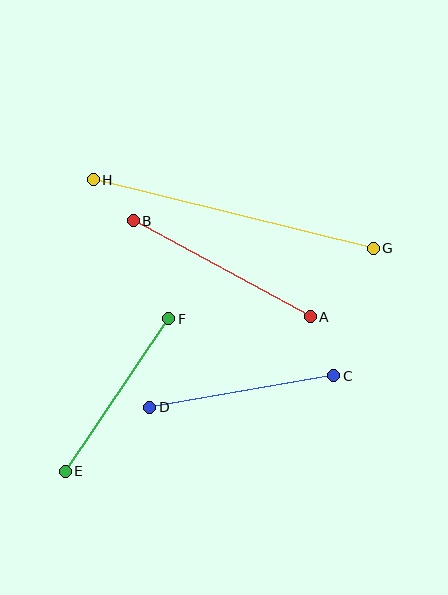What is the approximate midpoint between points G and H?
The midpoint is at approximately (233, 214) pixels.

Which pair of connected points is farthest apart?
Points G and H are farthest apart.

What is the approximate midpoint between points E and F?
The midpoint is at approximately (117, 395) pixels.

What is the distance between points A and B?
The distance is approximately 201 pixels.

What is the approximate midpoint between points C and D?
The midpoint is at approximately (242, 392) pixels.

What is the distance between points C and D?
The distance is approximately 187 pixels.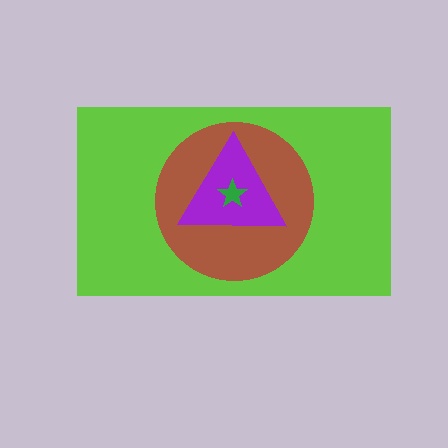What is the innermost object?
The green star.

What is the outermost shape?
The lime rectangle.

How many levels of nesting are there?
4.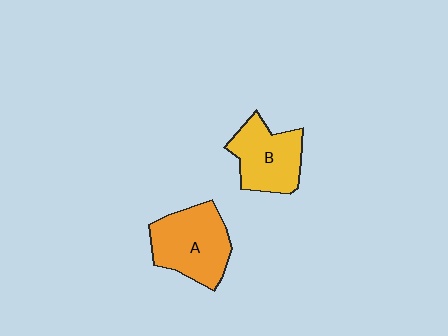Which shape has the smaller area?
Shape B (yellow).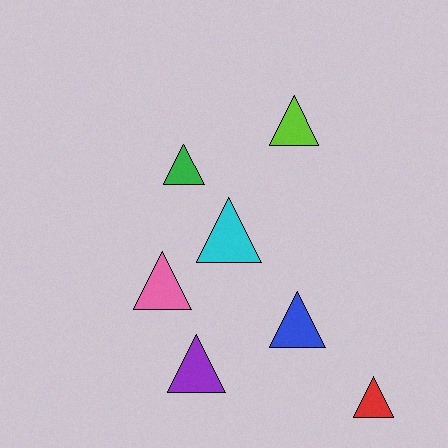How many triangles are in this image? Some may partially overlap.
There are 7 triangles.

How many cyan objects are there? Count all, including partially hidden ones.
There is 1 cyan object.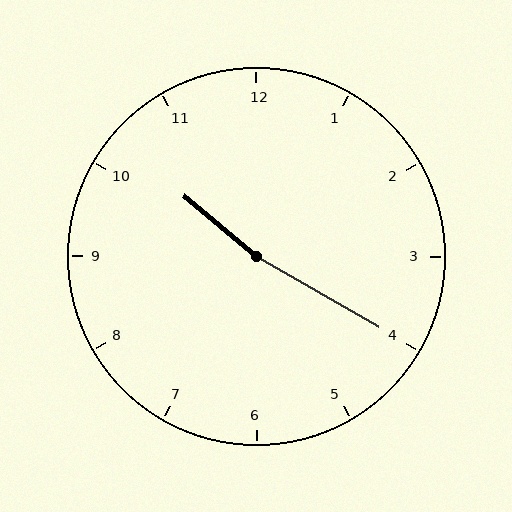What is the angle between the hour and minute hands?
Approximately 170 degrees.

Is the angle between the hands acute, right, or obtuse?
It is obtuse.